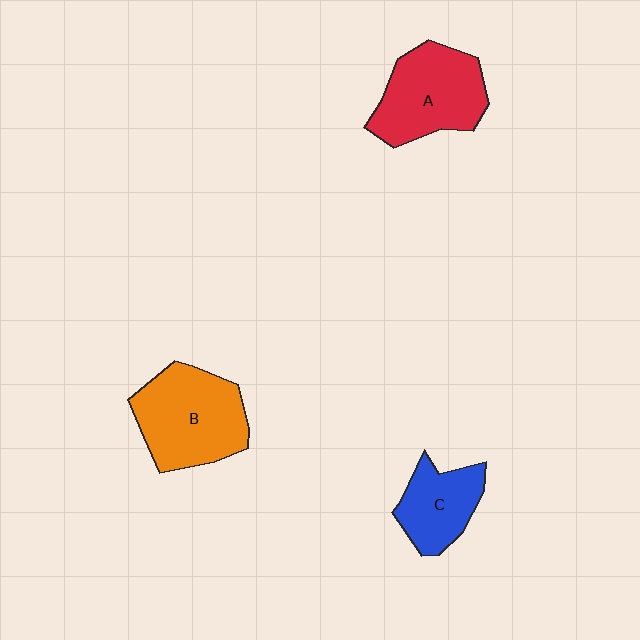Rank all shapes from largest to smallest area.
From largest to smallest: B (orange), A (red), C (blue).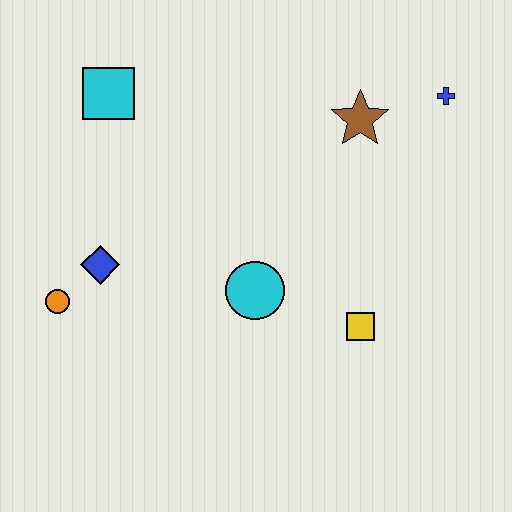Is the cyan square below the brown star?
No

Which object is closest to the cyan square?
The blue diamond is closest to the cyan square.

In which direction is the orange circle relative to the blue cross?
The orange circle is to the left of the blue cross.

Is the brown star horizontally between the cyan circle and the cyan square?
No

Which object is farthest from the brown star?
The orange circle is farthest from the brown star.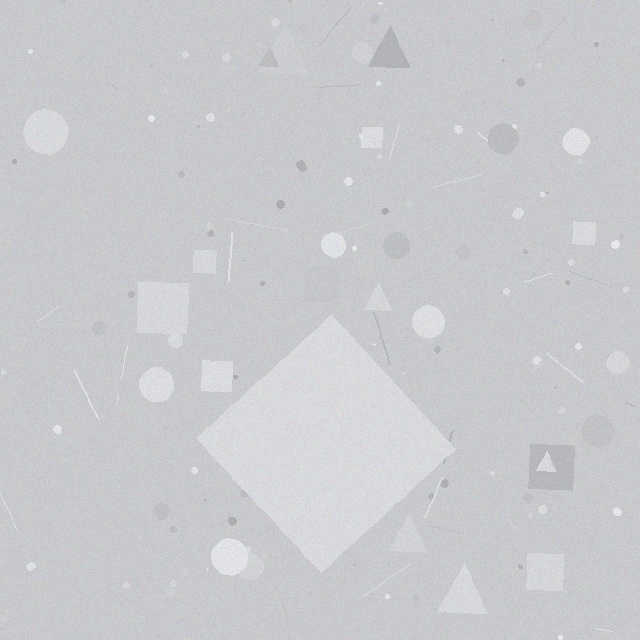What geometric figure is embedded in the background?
A diamond is embedded in the background.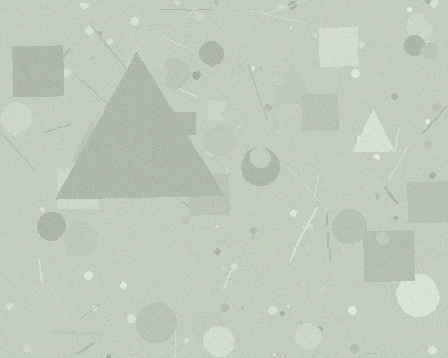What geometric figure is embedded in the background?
A triangle is embedded in the background.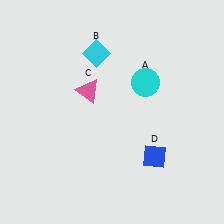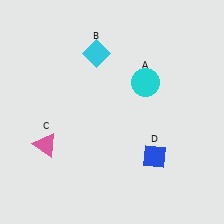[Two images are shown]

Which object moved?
The pink triangle (C) moved down.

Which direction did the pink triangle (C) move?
The pink triangle (C) moved down.